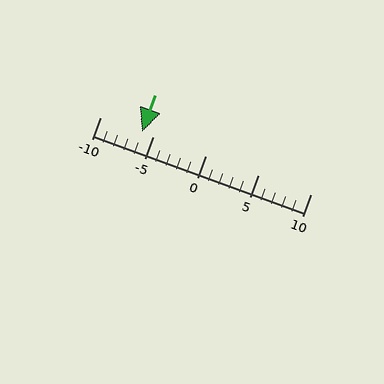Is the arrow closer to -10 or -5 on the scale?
The arrow is closer to -5.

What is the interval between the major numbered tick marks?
The major tick marks are spaced 5 units apart.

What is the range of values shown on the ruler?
The ruler shows values from -10 to 10.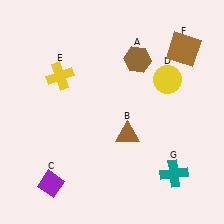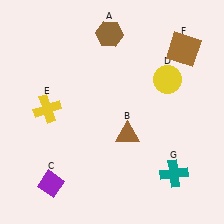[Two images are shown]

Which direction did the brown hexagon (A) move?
The brown hexagon (A) moved left.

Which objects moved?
The objects that moved are: the brown hexagon (A), the yellow cross (E).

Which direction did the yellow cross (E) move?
The yellow cross (E) moved down.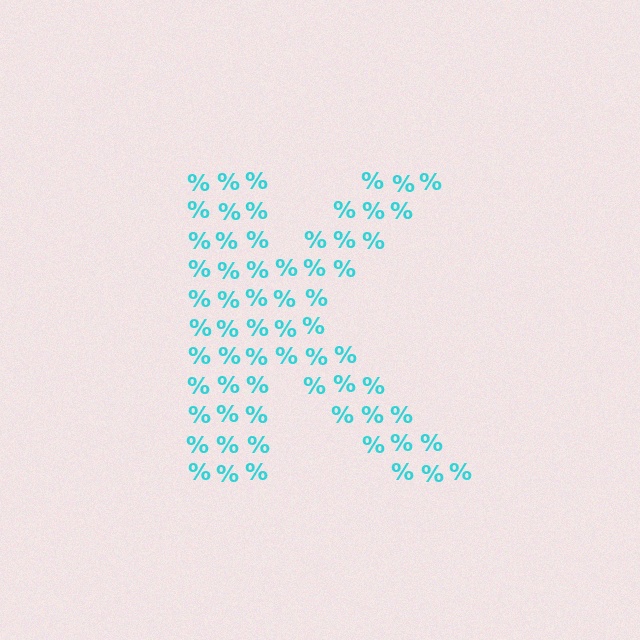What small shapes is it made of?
It is made of small percent signs.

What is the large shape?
The large shape is the letter K.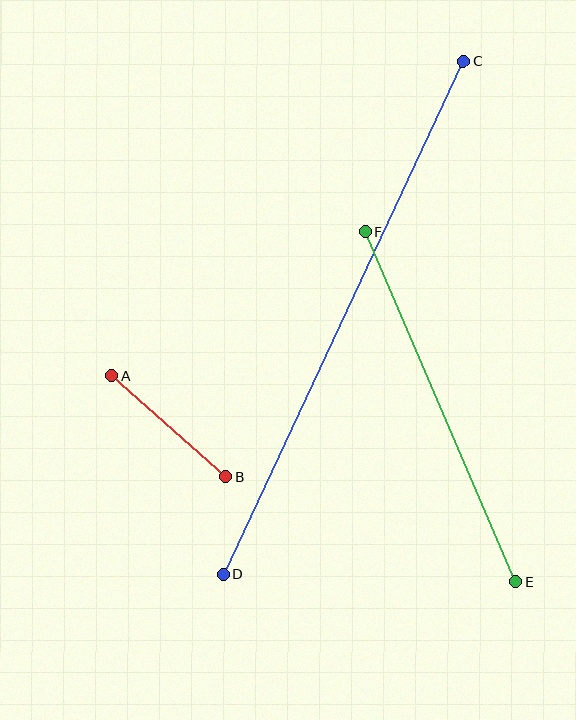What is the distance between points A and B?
The distance is approximately 152 pixels.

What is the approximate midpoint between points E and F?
The midpoint is at approximately (440, 407) pixels.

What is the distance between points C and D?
The distance is approximately 566 pixels.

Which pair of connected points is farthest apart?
Points C and D are farthest apart.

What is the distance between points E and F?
The distance is approximately 381 pixels.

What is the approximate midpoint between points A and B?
The midpoint is at approximately (169, 426) pixels.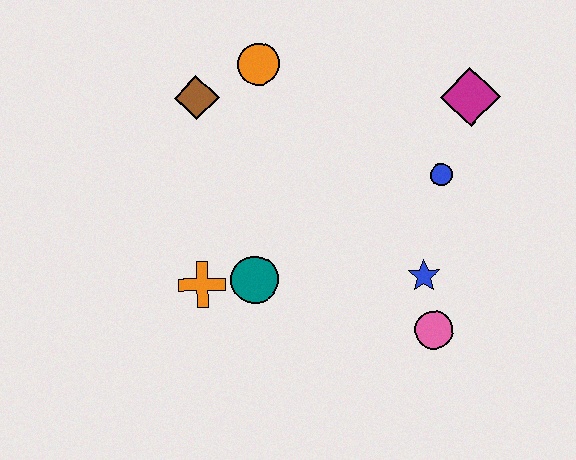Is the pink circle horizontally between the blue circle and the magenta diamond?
No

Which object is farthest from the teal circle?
The magenta diamond is farthest from the teal circle.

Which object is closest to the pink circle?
The blue star is closest to the pink circle.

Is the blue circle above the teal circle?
Yes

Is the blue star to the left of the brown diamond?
No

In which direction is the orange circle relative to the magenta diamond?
The orange circle is to the left of the magenta diamond.